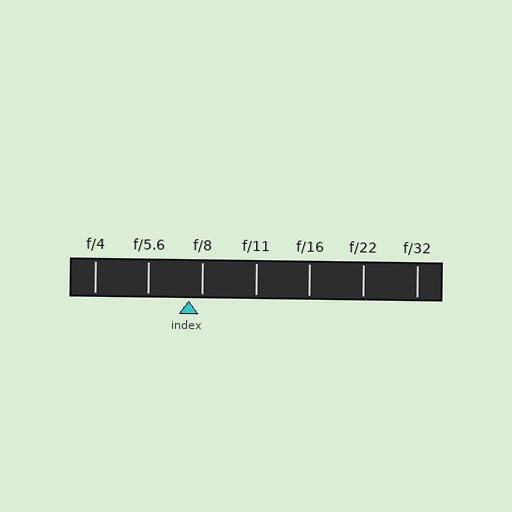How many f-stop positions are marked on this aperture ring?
There are 7 f-stop positions marked.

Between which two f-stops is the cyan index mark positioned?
The index mark is between f/5.6 and f/8.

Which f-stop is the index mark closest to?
The index mark is closest to f/8.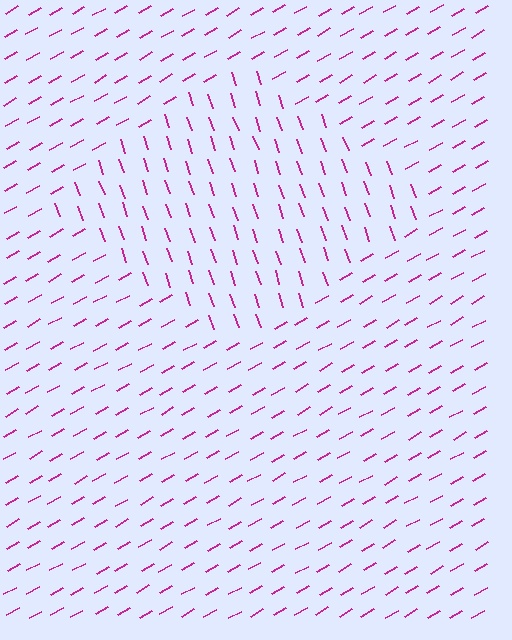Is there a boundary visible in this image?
Yes, there is a texture boundary formed by a change in line orientation.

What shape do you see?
I see a diamond.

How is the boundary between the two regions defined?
The boundary is defined purely by a change in line orientation (approximately 79 degrees difference). All lines are the same color and thickness.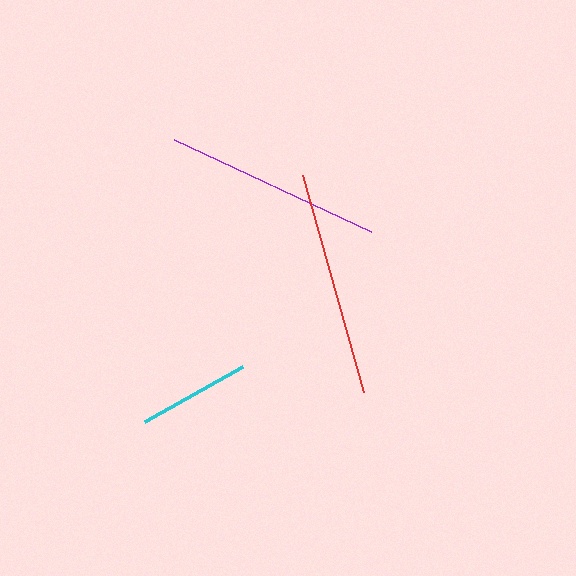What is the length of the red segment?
The red segment is approximately 225 pixels long.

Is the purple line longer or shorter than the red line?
The red line is longer than the purple line.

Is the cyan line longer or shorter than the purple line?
The purple line is longer than the cyan line.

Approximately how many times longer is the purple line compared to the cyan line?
The purple line is approximately 1.9 times the length of the cyan line.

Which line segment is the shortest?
The cyan line is the shortest at approximately 113 pixels.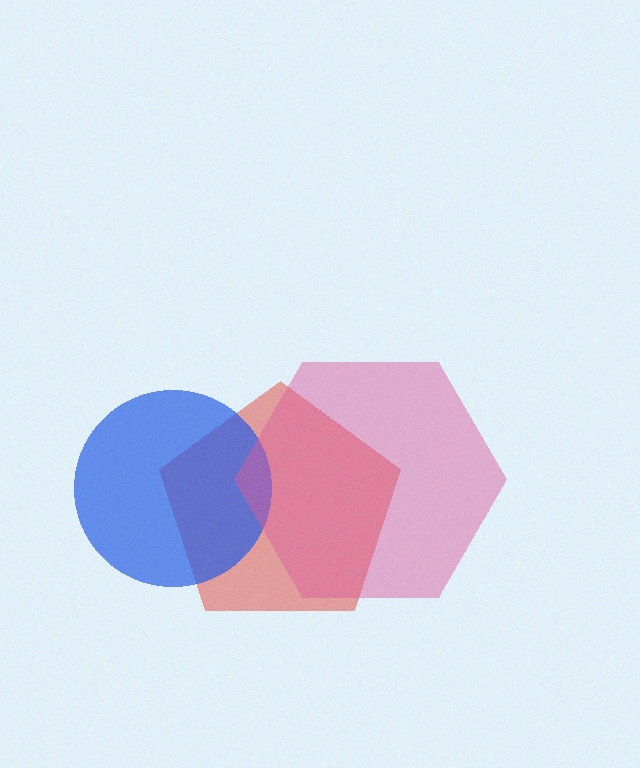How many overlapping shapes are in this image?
There are 3 overlapping shapes in the image.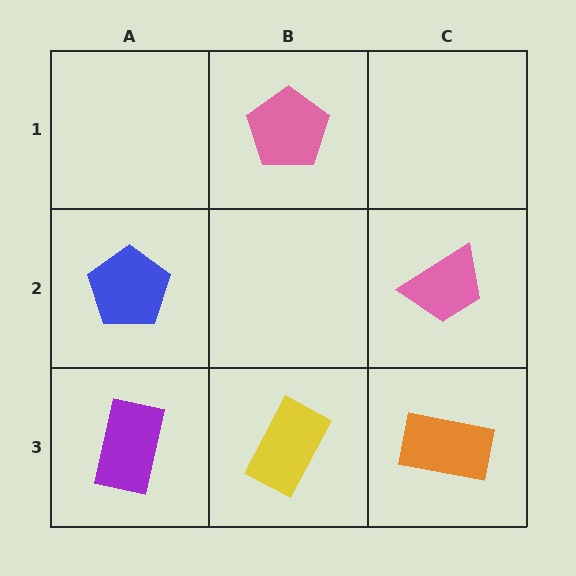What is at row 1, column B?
A pink pentagon.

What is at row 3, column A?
A purple rectangle.